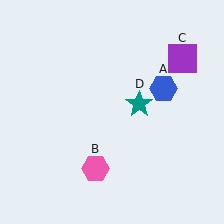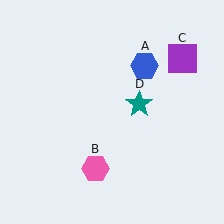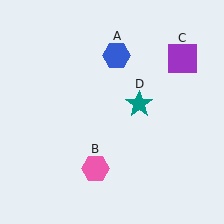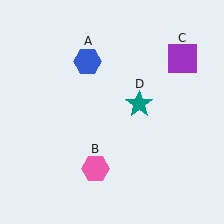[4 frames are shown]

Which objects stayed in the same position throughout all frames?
Pink hexagon (object B) and purple square (object C) and teal star (object D) remained stationary.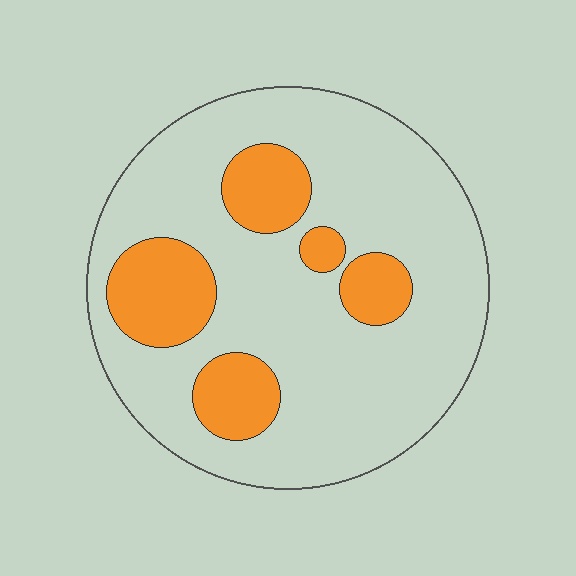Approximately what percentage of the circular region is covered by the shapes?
Approximately 20%.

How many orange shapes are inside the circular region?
5.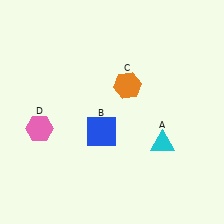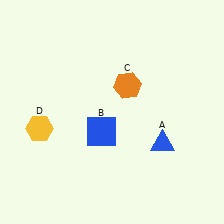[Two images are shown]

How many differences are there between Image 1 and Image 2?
There are 2 differences between the two images.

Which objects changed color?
A changed from cyan to blue. D changed from pink to yellow.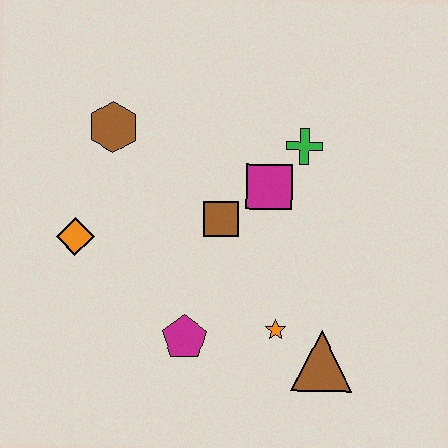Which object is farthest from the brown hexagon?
The brown triangle is farthest from the brown hexagon.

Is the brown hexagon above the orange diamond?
Yes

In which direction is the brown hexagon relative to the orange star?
The brown hexagon is above the orange star.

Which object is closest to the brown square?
The magenta square is closest to the brown square.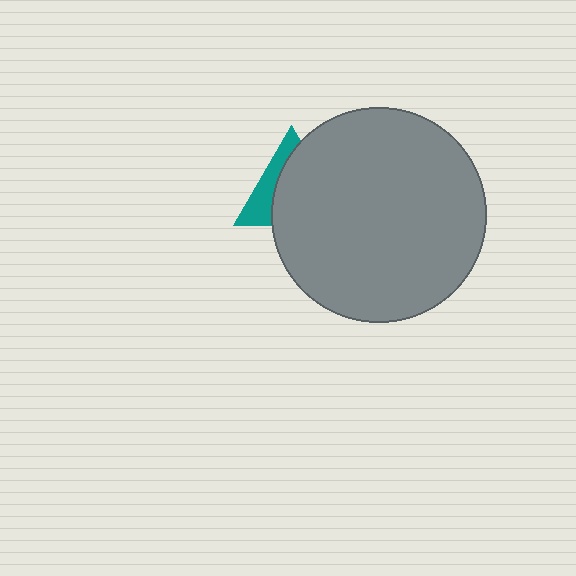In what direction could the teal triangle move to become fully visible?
The teal triangle could move left. That would shift it out from behind the gray circle entirely.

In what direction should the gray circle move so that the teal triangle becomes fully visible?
The gray circle should move right. That is the shortest direction to clear the overlap and leave the teal triangle fully visible.